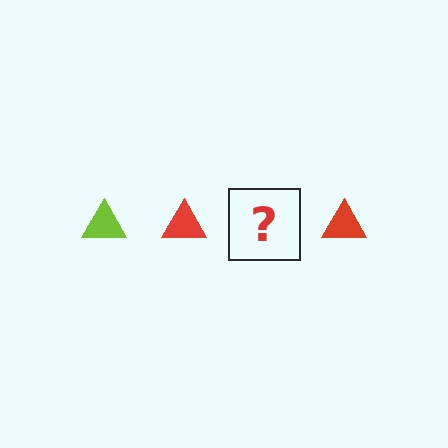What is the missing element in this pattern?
The missing element is a lime triangle.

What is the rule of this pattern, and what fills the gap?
The rule is that the pattern cycles through lime, red triangles. The gap should be filled with a lime triangle.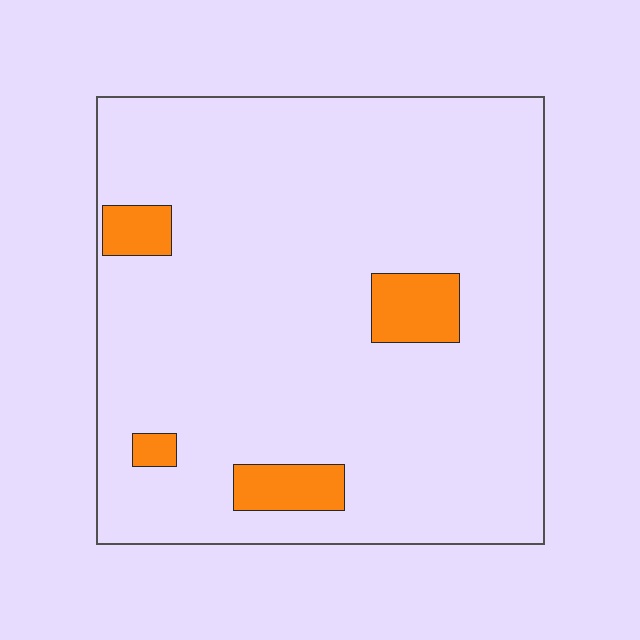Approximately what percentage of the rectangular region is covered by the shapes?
Approximately 10%.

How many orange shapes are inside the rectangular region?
4.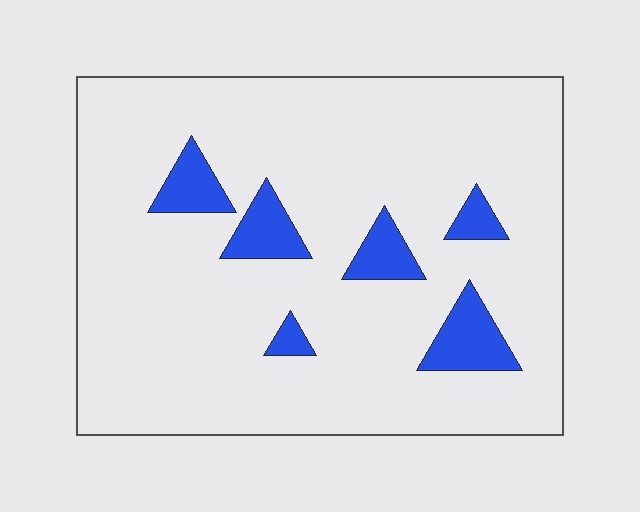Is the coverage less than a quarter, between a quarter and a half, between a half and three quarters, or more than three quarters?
Less than a quarter.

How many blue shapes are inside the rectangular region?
6.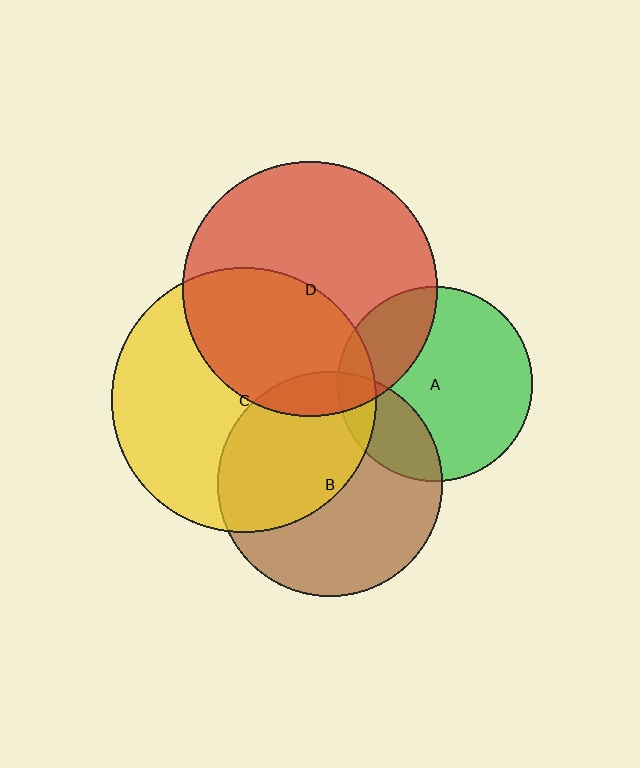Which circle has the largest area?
Circle C (yellow).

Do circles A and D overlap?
Yes.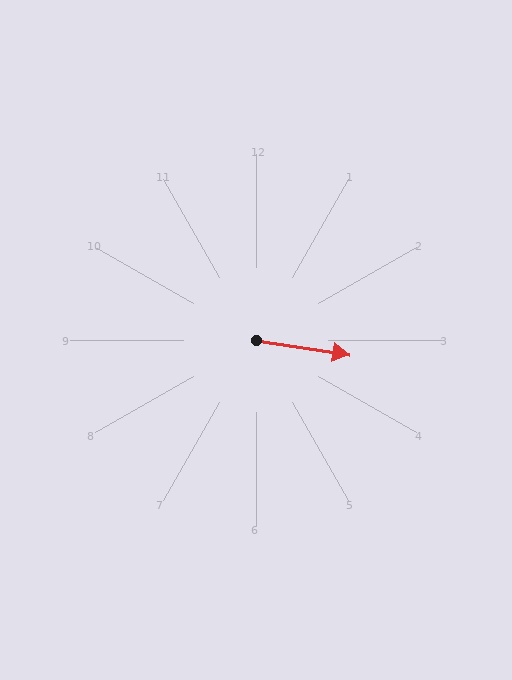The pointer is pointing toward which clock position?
Roughly 3 o'clock.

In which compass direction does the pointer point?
East.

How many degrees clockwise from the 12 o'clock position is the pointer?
Approximately 99 degrees.